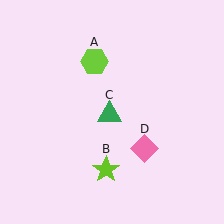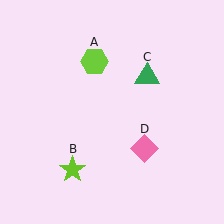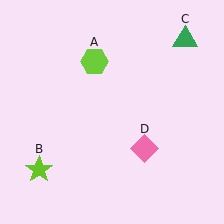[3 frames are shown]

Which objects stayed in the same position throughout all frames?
Lime hexagon (object A) and pink diamond (object D) remained stationary.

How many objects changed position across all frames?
2 objects changed position: lime star (object B), green triangle (object C).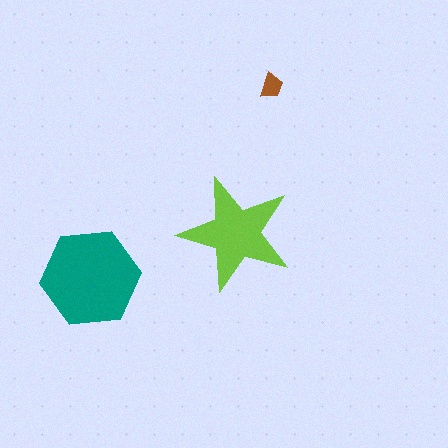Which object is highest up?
The brown trapezoid is topmost.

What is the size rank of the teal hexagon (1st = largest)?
1st.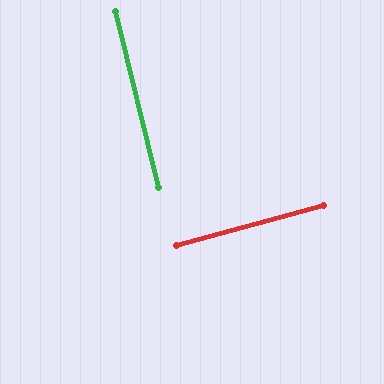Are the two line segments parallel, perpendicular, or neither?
Perpendicular — they meet at approximately 88°.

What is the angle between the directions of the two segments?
Approximately 88 degrees.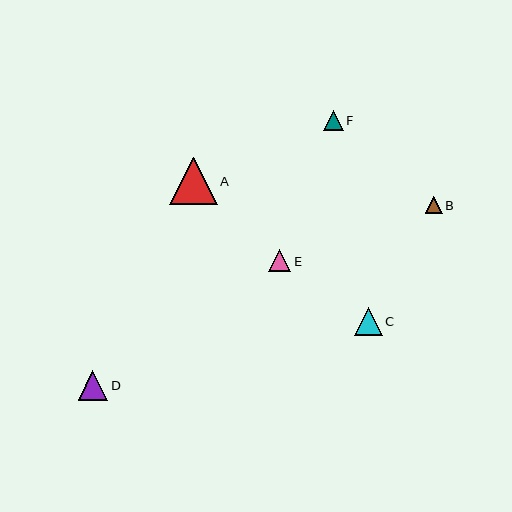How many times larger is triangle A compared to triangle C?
Triangle A is approximately 1.7 times the size of triangle C.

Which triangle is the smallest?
Triangle B is the smallest with a size of approximately 17 pixels.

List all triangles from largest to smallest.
From largest to smallest: A, D, C, E, F, B.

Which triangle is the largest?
Triangle A is the largest with a size of approximately 47 pixels.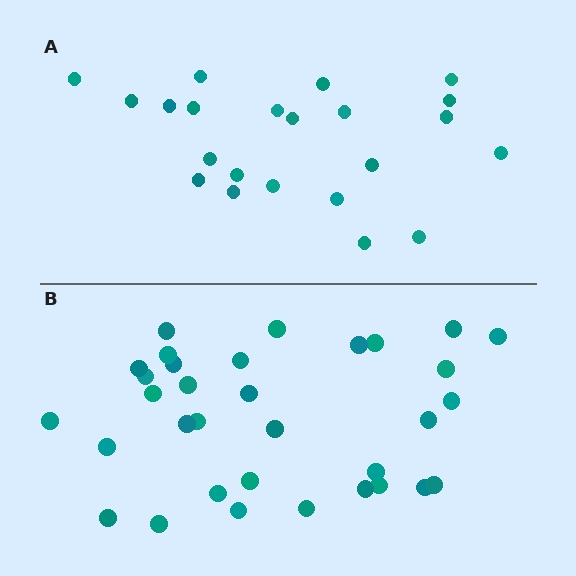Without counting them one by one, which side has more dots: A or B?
Region B (the bottom region) has more dots.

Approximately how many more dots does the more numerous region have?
Region B has roughly 12 or so more dots than region A.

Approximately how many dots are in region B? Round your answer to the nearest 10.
About 30 dots. (The exact count is 33, which rounds to 30.)